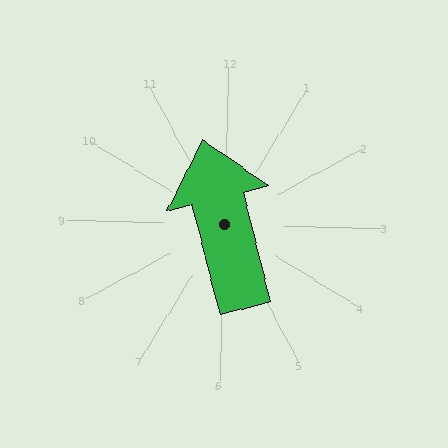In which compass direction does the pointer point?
North.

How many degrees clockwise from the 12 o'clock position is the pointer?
Approximately 344 degrees.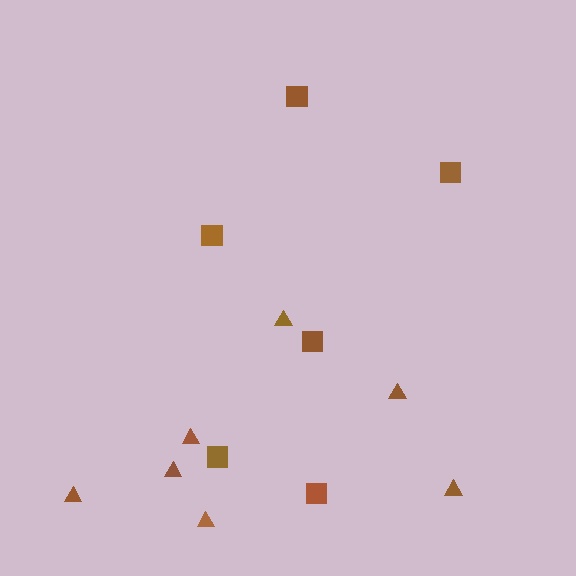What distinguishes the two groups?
There are 2 groups: one group of triangles (7) and one group of squares (6).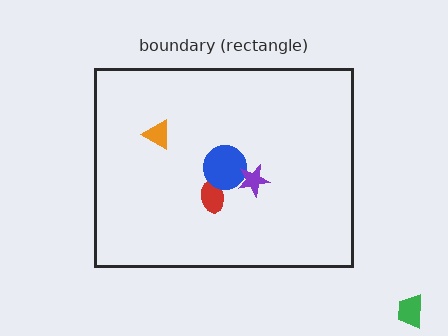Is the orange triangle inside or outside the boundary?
Inside.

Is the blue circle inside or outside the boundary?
Inside.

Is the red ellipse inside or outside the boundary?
Inside.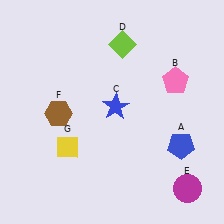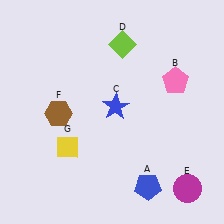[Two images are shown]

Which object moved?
The blue pentagon (A) moved down.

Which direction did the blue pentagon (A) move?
The blue pentagon (A) moved down.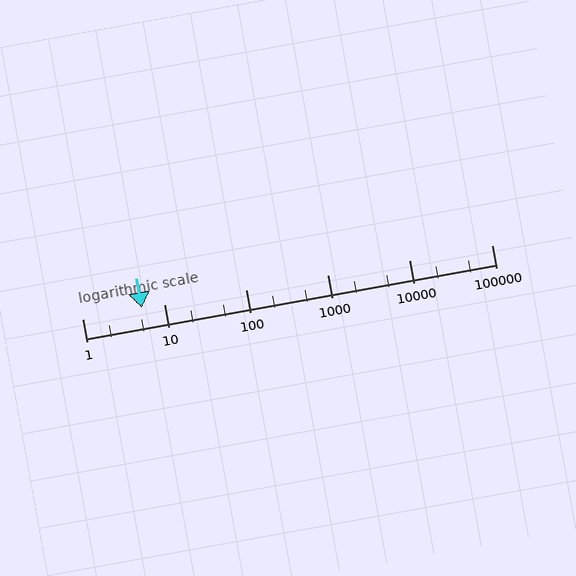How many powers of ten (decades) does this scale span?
The scale spans 5 decades, from 1 to 100000.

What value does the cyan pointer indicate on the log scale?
The pointer indicates approximately 5.4.